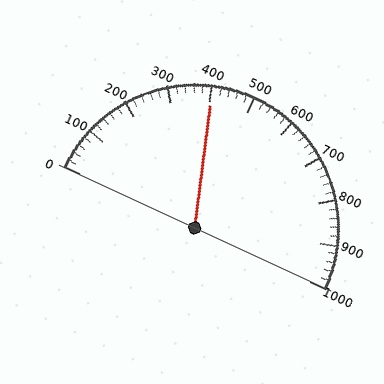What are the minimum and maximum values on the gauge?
The gauge ranges from 0 to 1000.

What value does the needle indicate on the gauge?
The needle indicates approximately 400.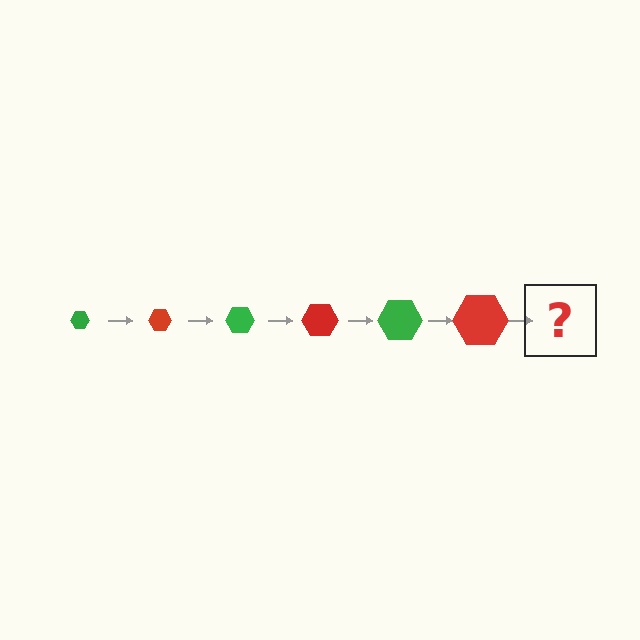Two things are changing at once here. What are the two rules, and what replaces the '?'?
The two rules are that the hexagon grows larger each step and the color cycles through green and red. The '?' should be a green hexagon, larger than the previous one.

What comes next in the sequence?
The next element should be a green hexagon, larger than the previous one.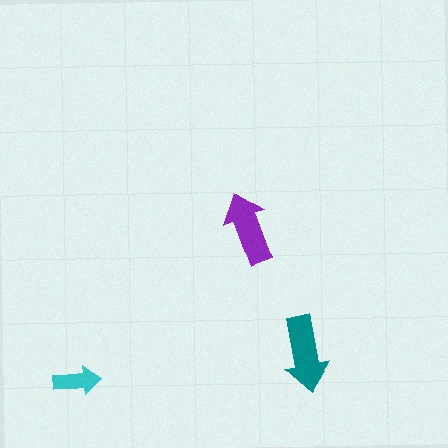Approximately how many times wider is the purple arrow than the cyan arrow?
About 1.5 times wider.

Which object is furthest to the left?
The cyan arrow is leftmost.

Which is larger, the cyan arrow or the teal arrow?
The teal one.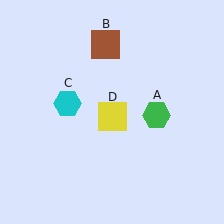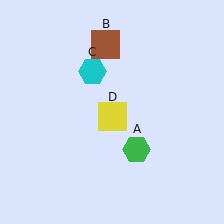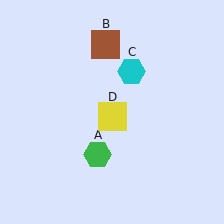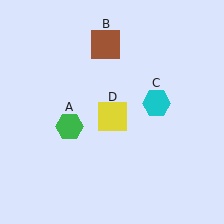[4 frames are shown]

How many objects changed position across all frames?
2 objects changed position: green hexagon (object A), cyan hexagon (object C).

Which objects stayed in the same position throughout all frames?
Brown square (object B) and yellow square (object D) remained stationary.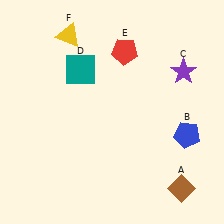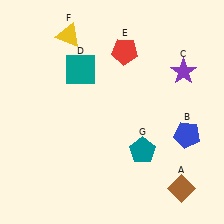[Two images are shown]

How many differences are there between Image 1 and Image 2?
There is 1 difference between the two images.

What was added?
A teal pentagon (G) was added in Image 2.